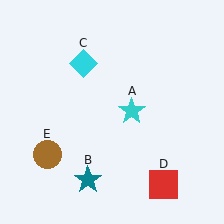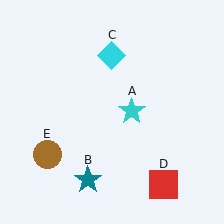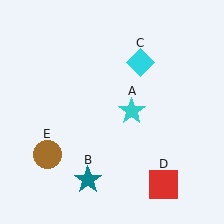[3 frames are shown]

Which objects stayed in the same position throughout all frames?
Cyan star (object A) and teal star (object B) and red square (object D) and brown circle (object E) remained stationary.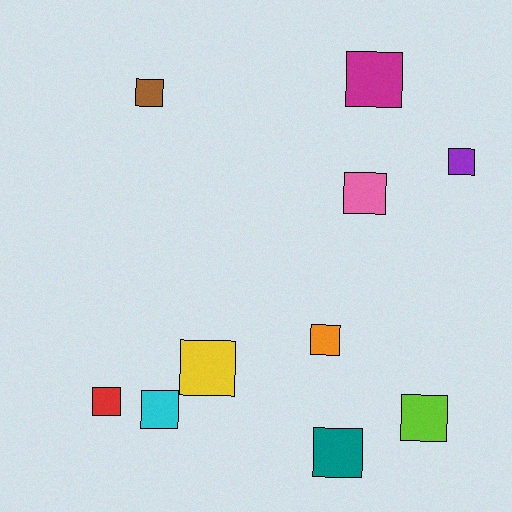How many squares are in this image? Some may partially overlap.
There are 10 squares.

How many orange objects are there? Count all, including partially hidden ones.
There is 1 orange object.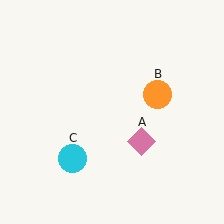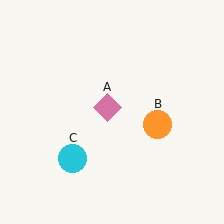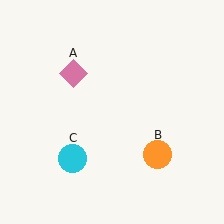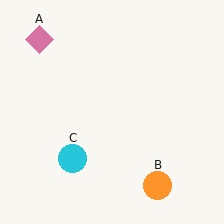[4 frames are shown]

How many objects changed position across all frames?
2 objects changed position: pink diamond (object A), orange circle (object B).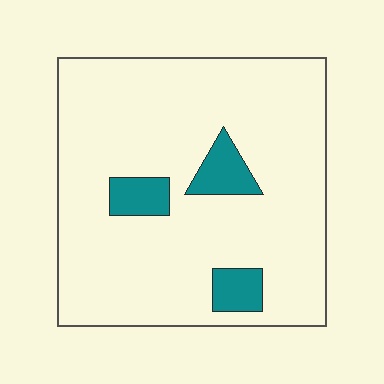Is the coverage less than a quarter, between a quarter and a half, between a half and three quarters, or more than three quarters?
Less than a quarter.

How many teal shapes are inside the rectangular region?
3.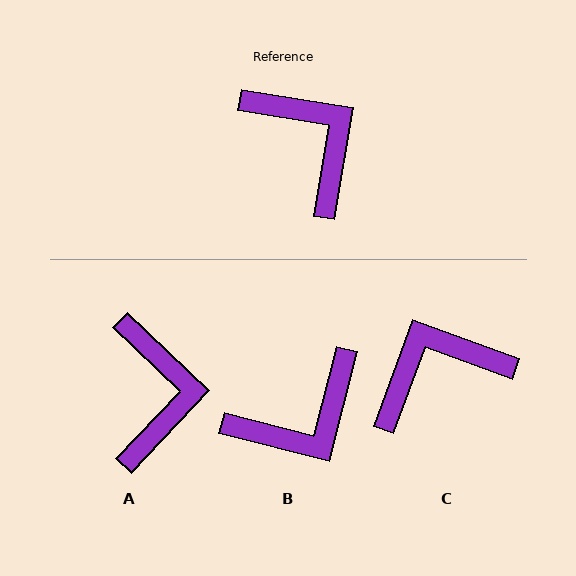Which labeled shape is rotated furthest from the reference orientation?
B, about 95 degrees away.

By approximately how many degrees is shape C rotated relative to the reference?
Approximately 79 degrees counter-clockwise.